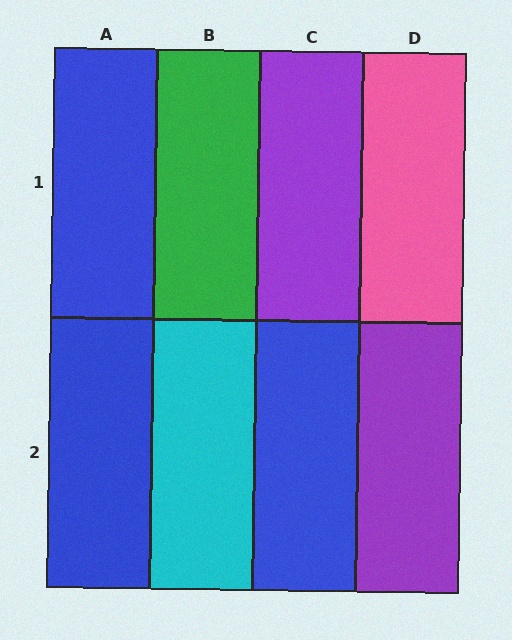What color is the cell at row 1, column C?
Purple.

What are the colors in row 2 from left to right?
Blue, cyan, blue, purple.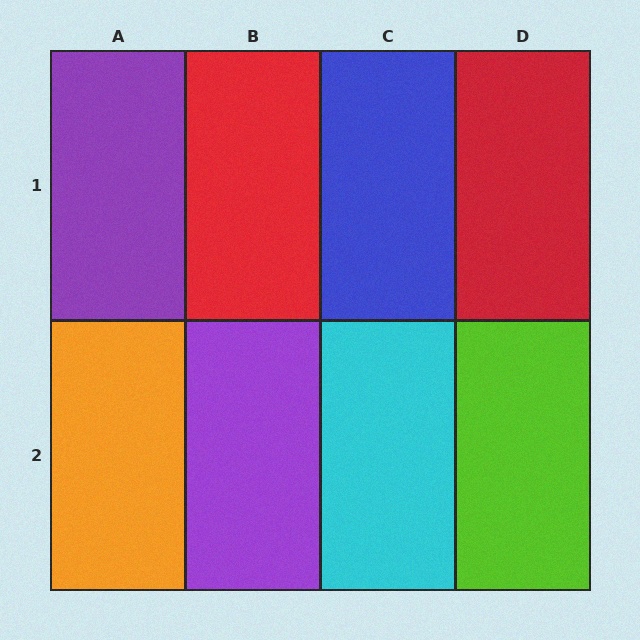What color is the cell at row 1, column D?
Red.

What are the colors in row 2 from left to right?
Orange, purple, cyan, lime.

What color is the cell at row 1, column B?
Red.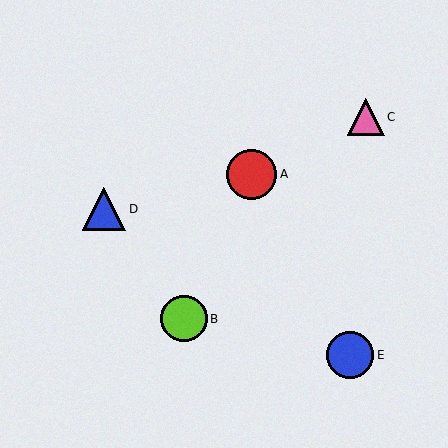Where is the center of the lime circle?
The center of the lime circle is at (184, 319).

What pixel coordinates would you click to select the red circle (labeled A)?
Click at (251, 175) to select the red circle A.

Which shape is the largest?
The red circle (labeled A) is the largest.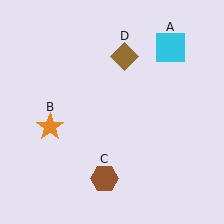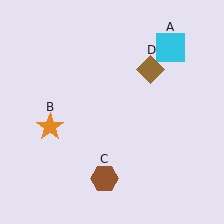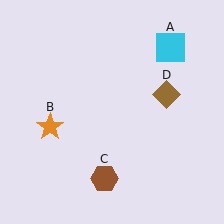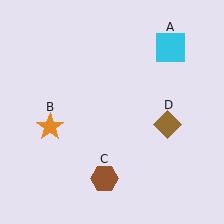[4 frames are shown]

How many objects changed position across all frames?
1 object changed position: brown diamond (object D).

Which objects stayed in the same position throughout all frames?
Cyan square (object A) and orange star (object B) and brown hexagon (object C) remained stationary.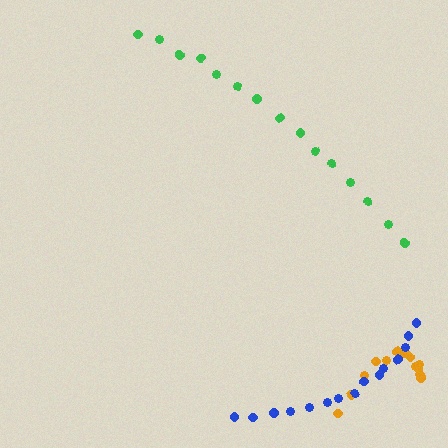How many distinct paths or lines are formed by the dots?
There are 3 distinct paths.